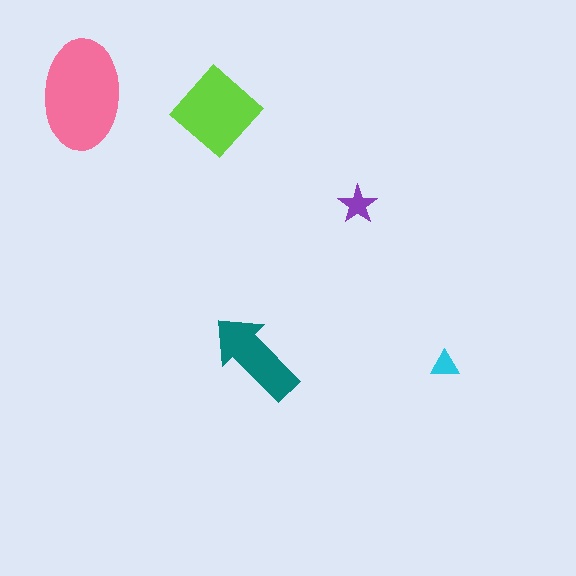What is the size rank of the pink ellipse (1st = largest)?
1st.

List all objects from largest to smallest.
The pink ellipse, the lime diamond, the teal arrow, the purple star, the cyan triangle.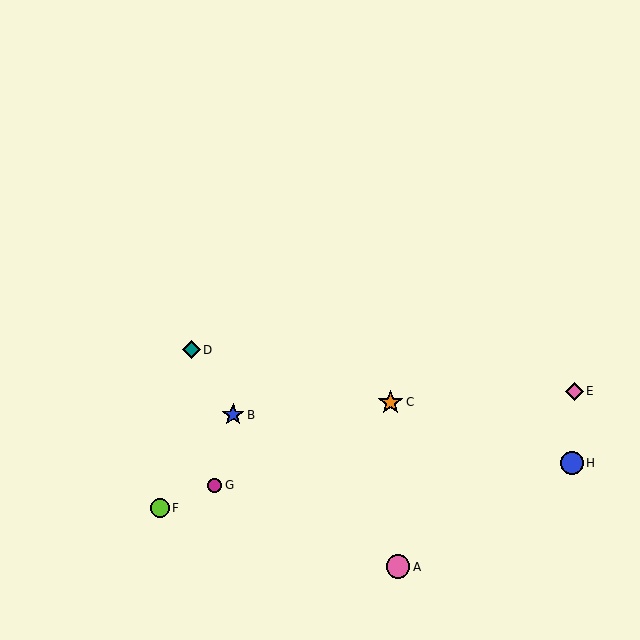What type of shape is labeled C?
Shape C is an orange star.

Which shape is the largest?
The orange star (labeled C) is the largest.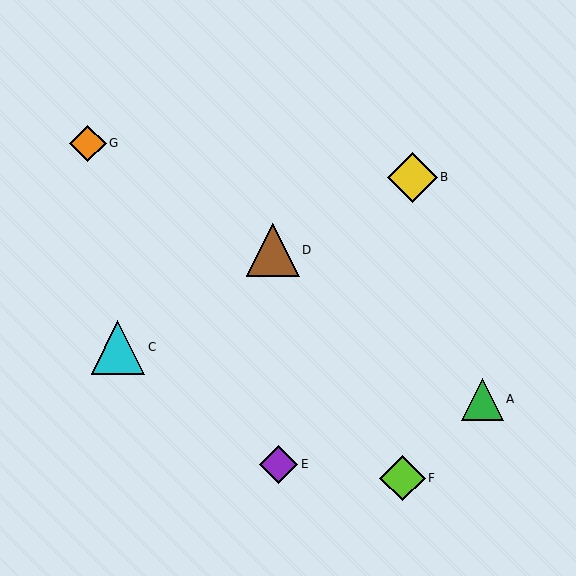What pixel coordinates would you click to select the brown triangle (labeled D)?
Click at (273, 250) to select the brown triangle D.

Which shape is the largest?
The cyan triangle (labeled C) is the largest.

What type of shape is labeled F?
Shape F is a lime diamond.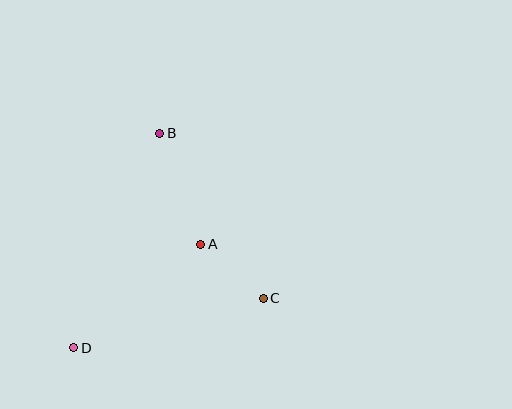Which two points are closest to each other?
Points A and C are closest to each other.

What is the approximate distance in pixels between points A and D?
The distance between A and D is approximately 164 pixels.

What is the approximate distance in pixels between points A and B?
The distance between A and B is approximately 118 pixels.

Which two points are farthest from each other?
Points B and D are farthest from each other.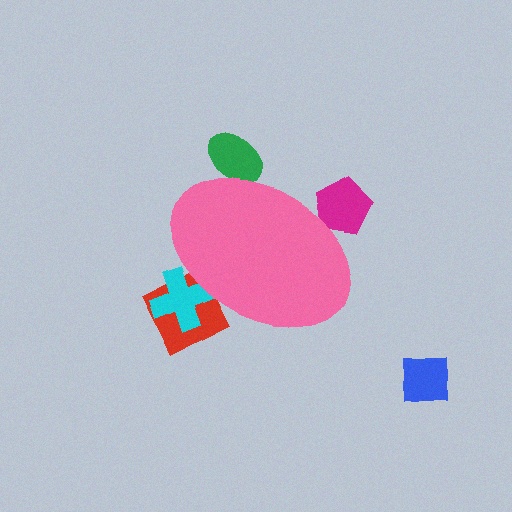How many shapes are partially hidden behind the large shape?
4 shapes are partially hidden.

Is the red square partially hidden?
Yes, the red square is partially hidden behind the pink ellipse.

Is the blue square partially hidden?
No, the blue square is fully visible.